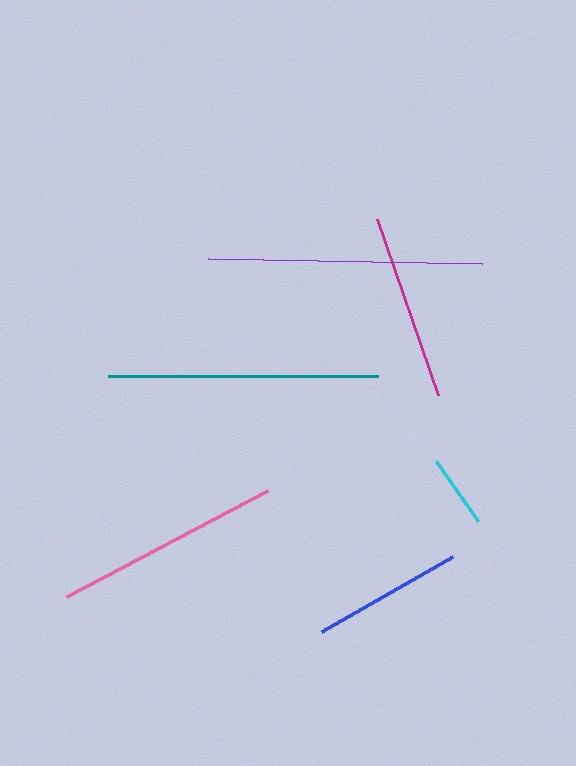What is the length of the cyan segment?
The cyan segment is approximately 73 pixels long.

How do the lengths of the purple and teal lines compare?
The purple and teal lines are approximately the same length.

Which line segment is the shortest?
The cyan line is the shortest at approximately 73 pixels.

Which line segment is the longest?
The purple line is the longest at approximately 274 pixels.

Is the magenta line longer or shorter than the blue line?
The magenta line is longer than the blue line.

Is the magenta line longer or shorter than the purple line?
The purple line is longer than the magenta line.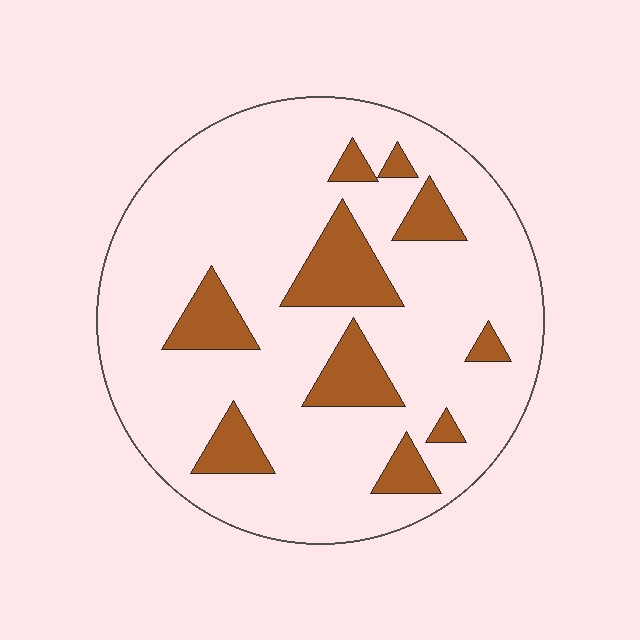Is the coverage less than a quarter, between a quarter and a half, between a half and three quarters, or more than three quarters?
Less than a quarter.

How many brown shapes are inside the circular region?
10.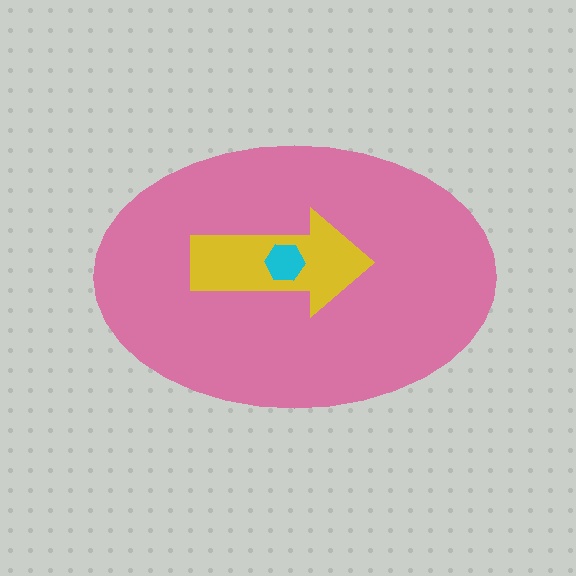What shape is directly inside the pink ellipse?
The yellow arrow.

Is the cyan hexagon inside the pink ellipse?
Yes.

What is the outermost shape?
The pink ellipse.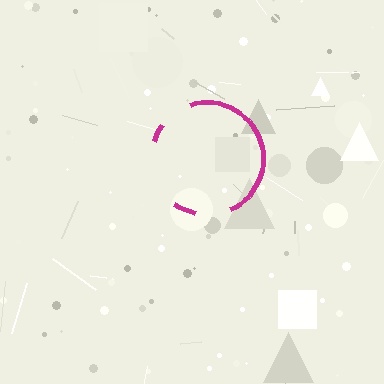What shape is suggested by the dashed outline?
The dashed outline suggests a circle.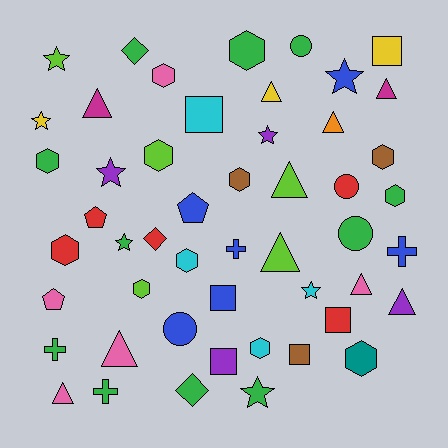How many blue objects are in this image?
There are 6 blue objects.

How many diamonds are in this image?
There are 3 diamonds.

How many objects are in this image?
There are 50 objects.